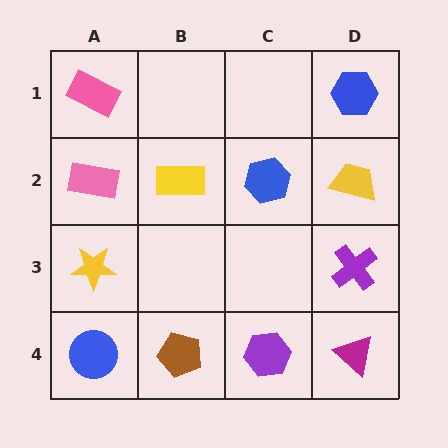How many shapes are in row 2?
4 shapes.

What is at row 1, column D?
A blue hexagon.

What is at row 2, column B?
A yellow rectangle.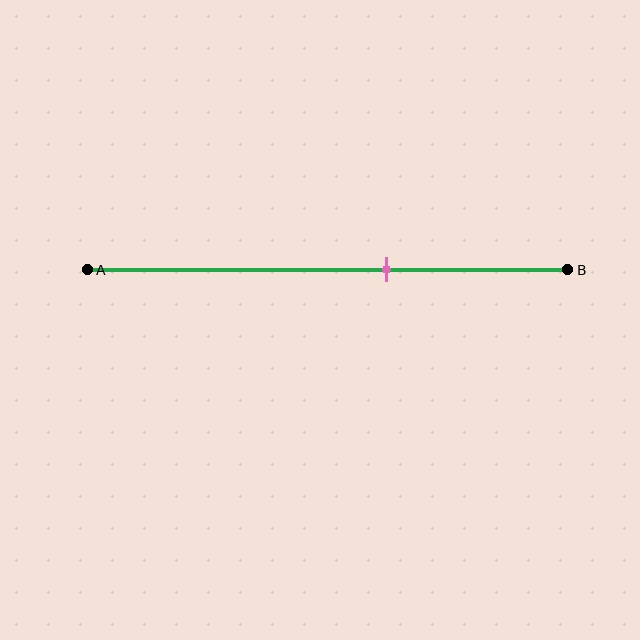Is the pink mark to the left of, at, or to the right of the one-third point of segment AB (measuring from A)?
The pink mark is to the right of the one-third point of segment AB.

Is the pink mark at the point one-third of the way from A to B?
No, the mark is at about 60% from A, not at the 33% one-third point.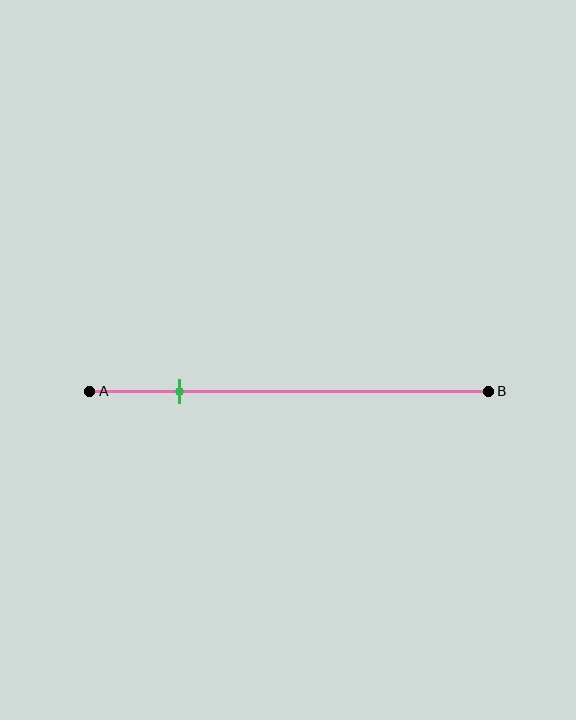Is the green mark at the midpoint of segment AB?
No, the mark is at about 20% from A, not at the 50% midpoint.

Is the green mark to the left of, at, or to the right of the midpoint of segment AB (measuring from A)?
The green mark is to the left of the midpoint of segment AB.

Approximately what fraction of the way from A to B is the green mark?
The green mark is approximately 20% of the way from A to B.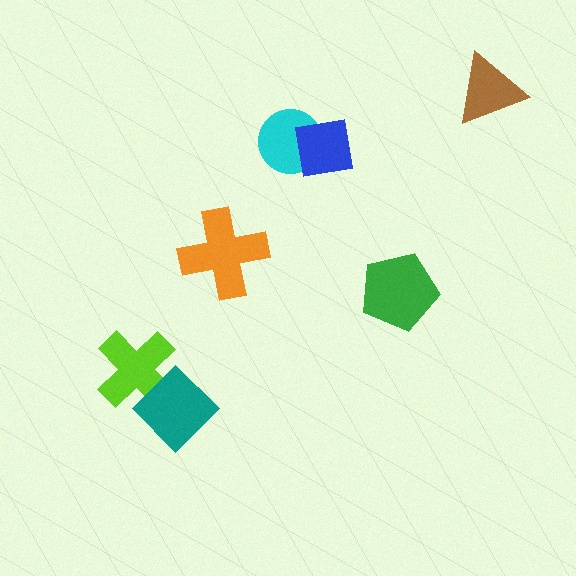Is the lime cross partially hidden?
Yes, it is partially covered by another shape.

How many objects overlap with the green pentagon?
0 objects overlap with the green pentagon.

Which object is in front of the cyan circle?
The blue square is in front of the cyan circle.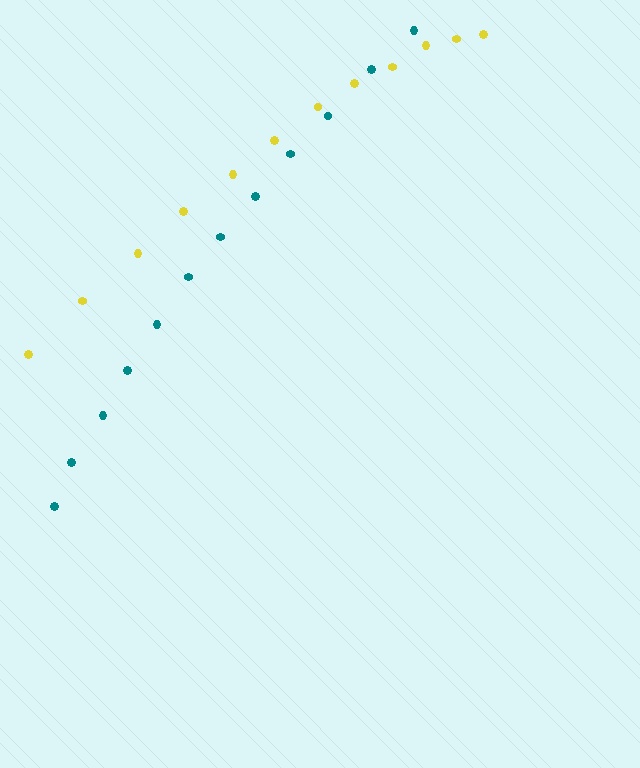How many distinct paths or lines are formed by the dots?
There are 2 distinct paths.